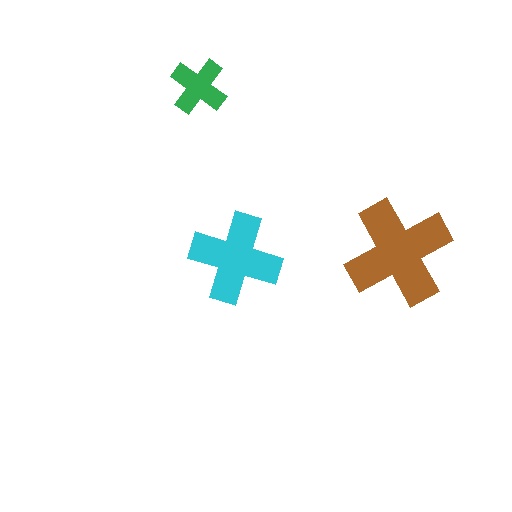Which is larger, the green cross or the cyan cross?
The cyan one.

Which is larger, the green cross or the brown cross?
The brown one.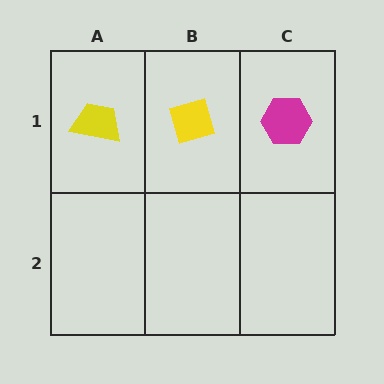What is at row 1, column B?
A yellow diamond.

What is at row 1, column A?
A yellow trapezoid.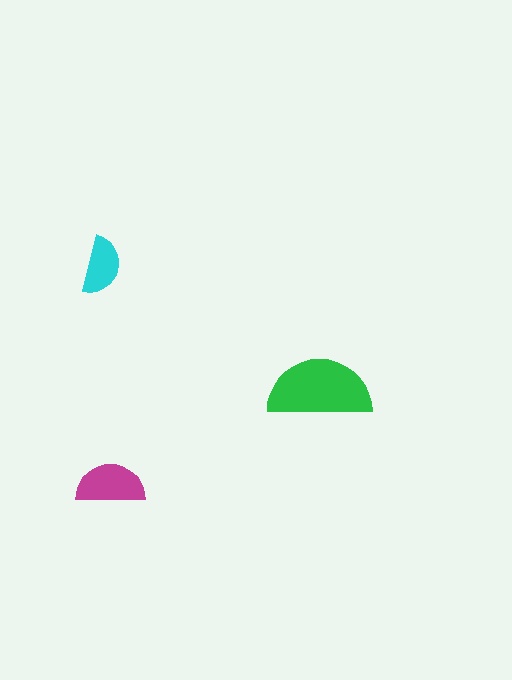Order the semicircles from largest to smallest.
the green one, the magenta one, the cyan one.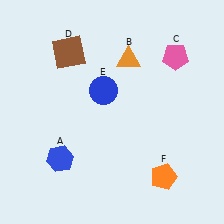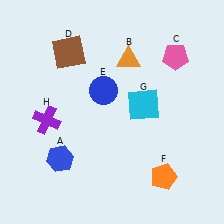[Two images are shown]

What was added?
A cyan square (G), a purple cross (H) were added in Image 2.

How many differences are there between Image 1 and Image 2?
There are 2 differences between the two images.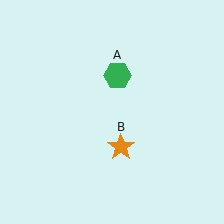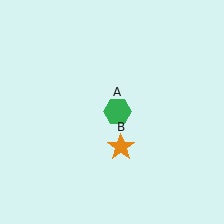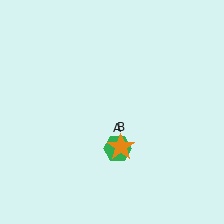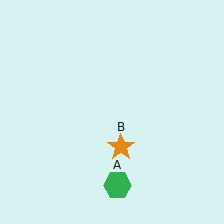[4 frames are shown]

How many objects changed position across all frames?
1 object changed position: green hexagon (object A).